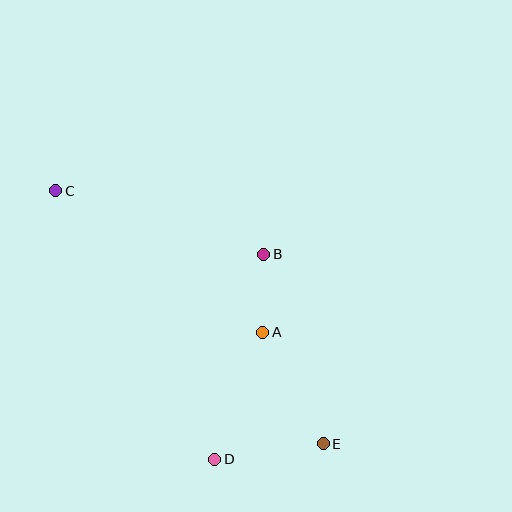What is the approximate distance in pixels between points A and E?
The distance between A and E is approximately 127 pixels.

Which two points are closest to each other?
Points A and B are closest to each other.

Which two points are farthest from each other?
Points C and E are farthest from each other.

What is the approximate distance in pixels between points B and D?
The distance between B and D is approximately 211 pixels.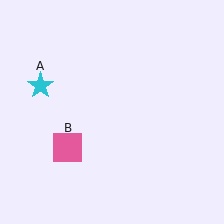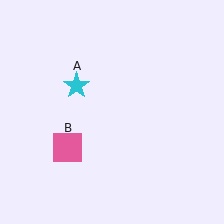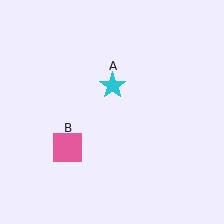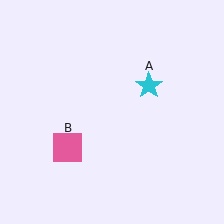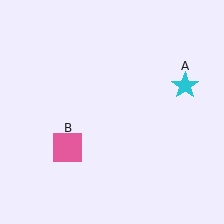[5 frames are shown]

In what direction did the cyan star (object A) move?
The cyan star (object A) moved right.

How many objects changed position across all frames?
1 object changed position: cyan star (object A).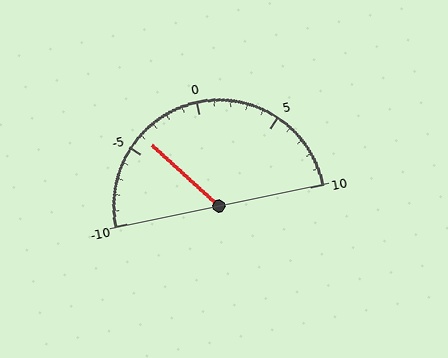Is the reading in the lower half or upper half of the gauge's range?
The reading is in the lower half of the range (-10 to 10).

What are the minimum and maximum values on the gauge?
The gauge ranges from -10 to 10.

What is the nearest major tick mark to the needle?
The nearest major tick mark is -5.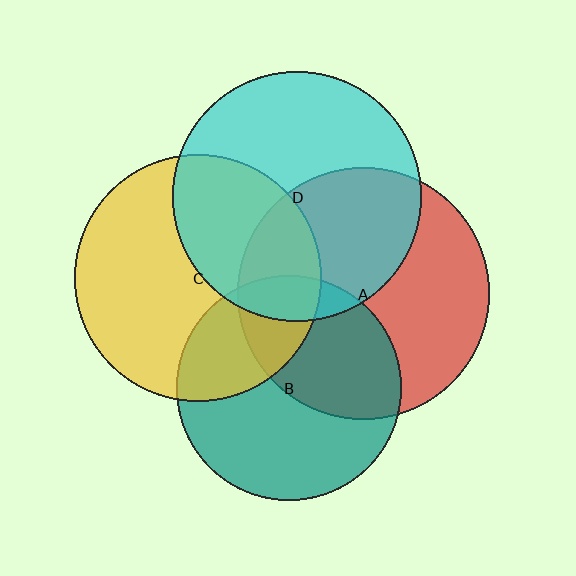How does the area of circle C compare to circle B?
Approximately 1.2 times.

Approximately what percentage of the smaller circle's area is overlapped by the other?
Approximately 20%.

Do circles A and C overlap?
Yes.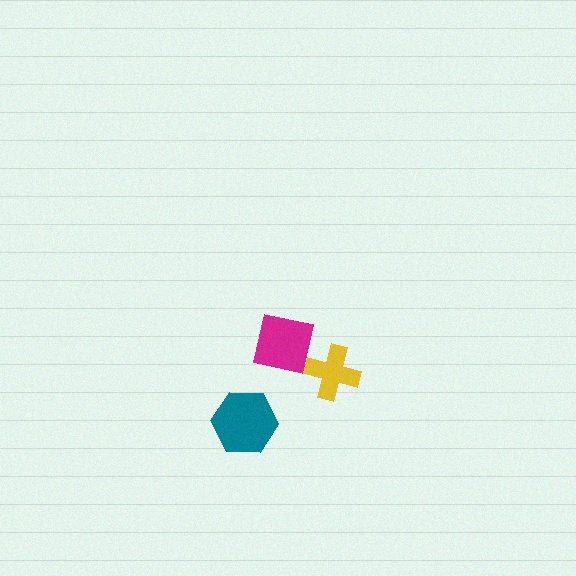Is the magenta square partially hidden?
Yes, it is partially covered by another shape.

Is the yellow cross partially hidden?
No, no other shape covers it.